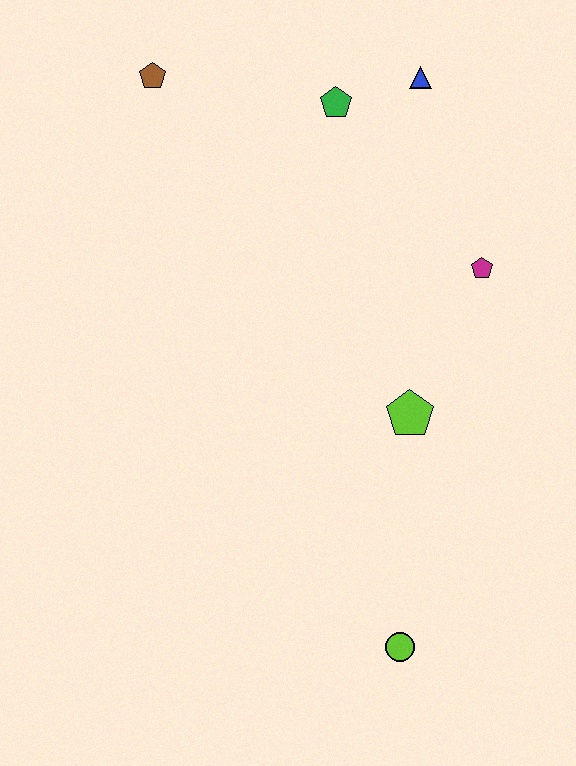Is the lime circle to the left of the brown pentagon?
No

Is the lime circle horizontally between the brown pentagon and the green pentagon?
No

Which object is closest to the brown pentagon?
The green pentagon is closest to the brown pentagon.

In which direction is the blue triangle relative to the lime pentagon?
The blue triangle is above the lime pentagon.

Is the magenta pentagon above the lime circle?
Yes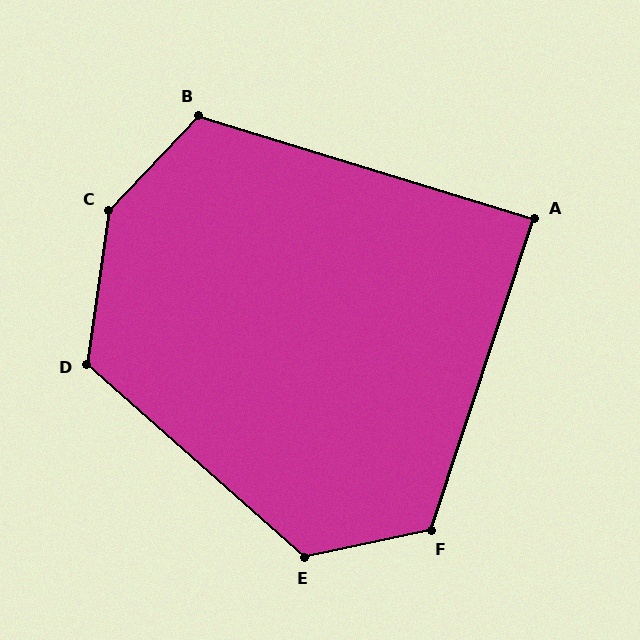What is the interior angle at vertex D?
Approximately 123 degrees (obtuse).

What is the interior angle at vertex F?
Approximately 120 degrees (obtuse).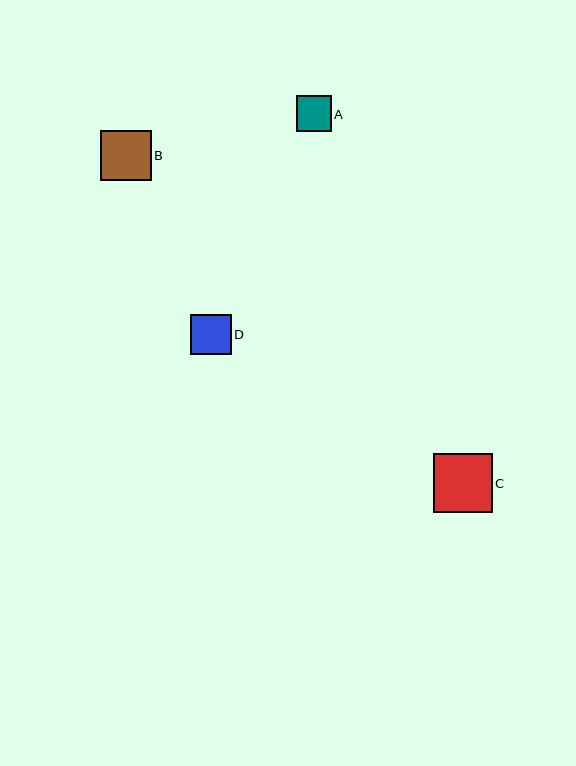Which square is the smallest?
Square A is the smallest with a size of approximately 35 pixels.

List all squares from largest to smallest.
From largest to smallest: C, B, D, A.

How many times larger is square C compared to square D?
Square C is approximately 1.5 times the size of square D.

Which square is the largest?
Square C is the largest with a size of approximately 59 pixels.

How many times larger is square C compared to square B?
Square C is approximately 1.2 times the size of square B.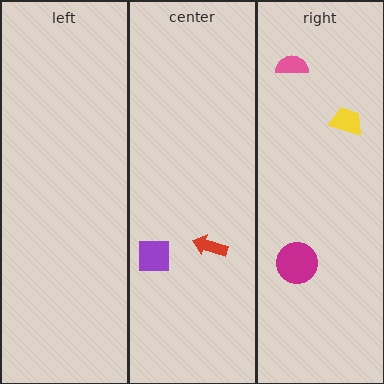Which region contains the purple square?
The center region.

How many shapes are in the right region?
3.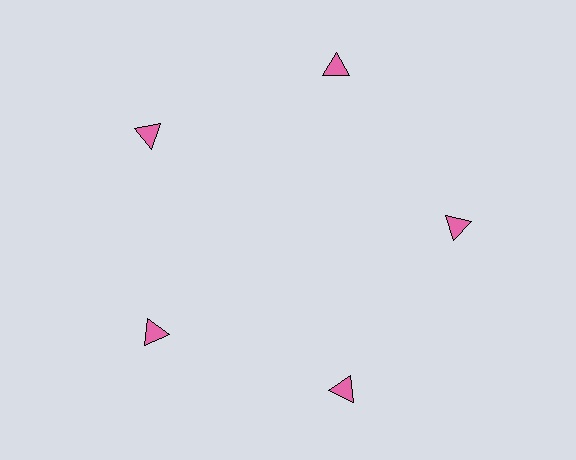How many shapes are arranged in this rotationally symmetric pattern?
There are 5 shapes, arranged in 5 groups of 1.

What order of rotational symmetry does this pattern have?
This pattern has 5-fold rotational symmetry.